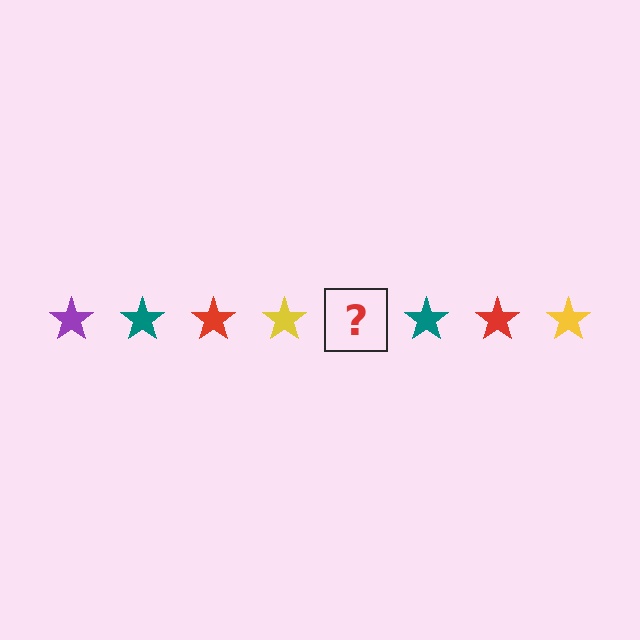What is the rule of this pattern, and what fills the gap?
The rule is that the pattern cycles through purple, teal, red, yellow stars. The gap should be filled with a purple star.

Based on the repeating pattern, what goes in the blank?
The blank should be a purple star.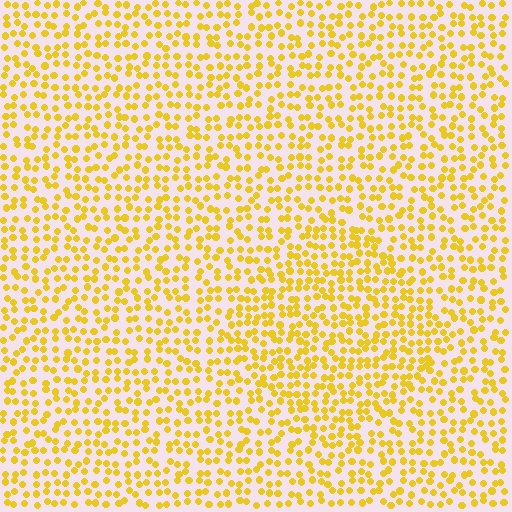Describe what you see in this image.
The image contains small yellow elements arranged at two different densities. A diamond-shaped region is visible where the elements are more densely packed than the surrounding area.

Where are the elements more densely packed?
The elements are more densely packed inside the diamond boundary.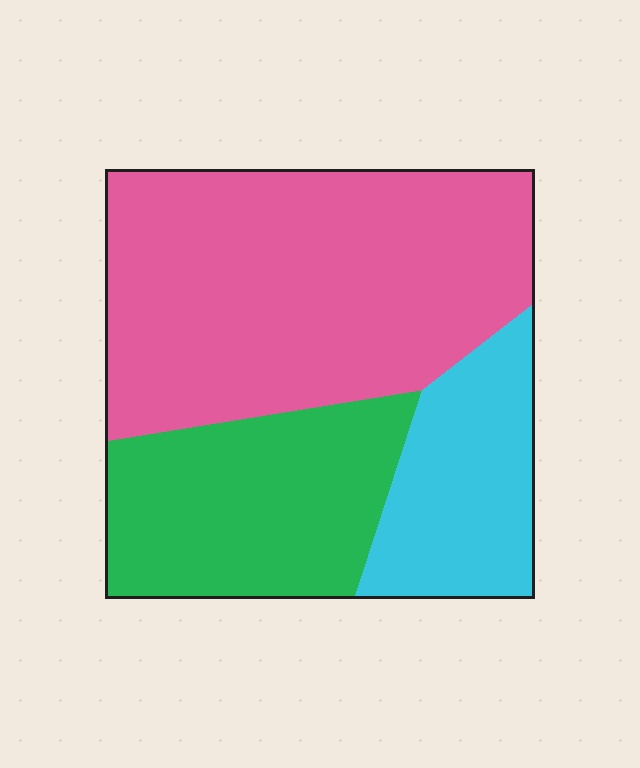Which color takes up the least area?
Cyan, at roughly 20%.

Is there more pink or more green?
Pink.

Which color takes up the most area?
Pink, at roughly 55%.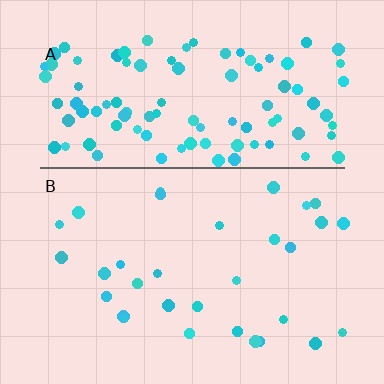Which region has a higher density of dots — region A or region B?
A (the top).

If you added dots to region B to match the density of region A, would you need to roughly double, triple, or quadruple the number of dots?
Approximately triple.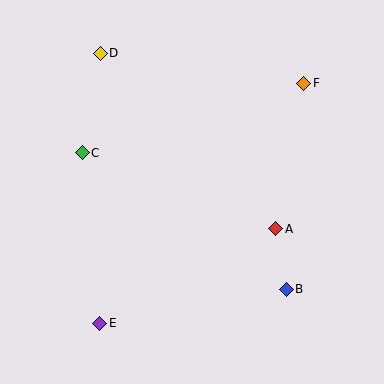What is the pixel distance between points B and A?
The distance between B and A is 61 pixels.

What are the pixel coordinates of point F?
Point F is at (304, 83).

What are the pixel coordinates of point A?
Point A is at (276, 229).